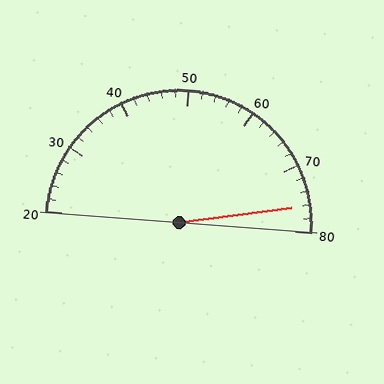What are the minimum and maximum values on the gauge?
The gauge ranges from 20 to 80.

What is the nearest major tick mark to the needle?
The nearest major tick mark is 80.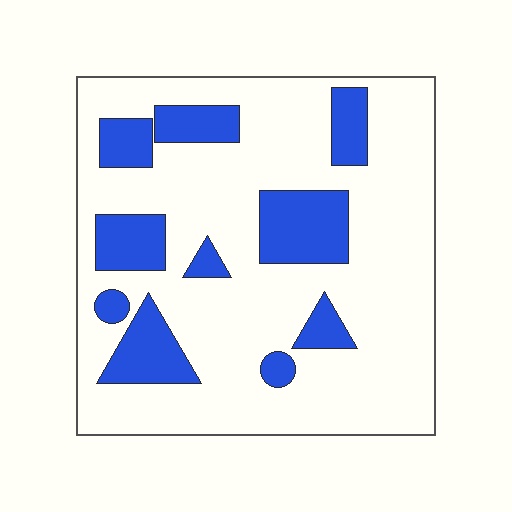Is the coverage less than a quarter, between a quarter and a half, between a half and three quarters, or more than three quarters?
Less than a quarter.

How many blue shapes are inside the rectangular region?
10.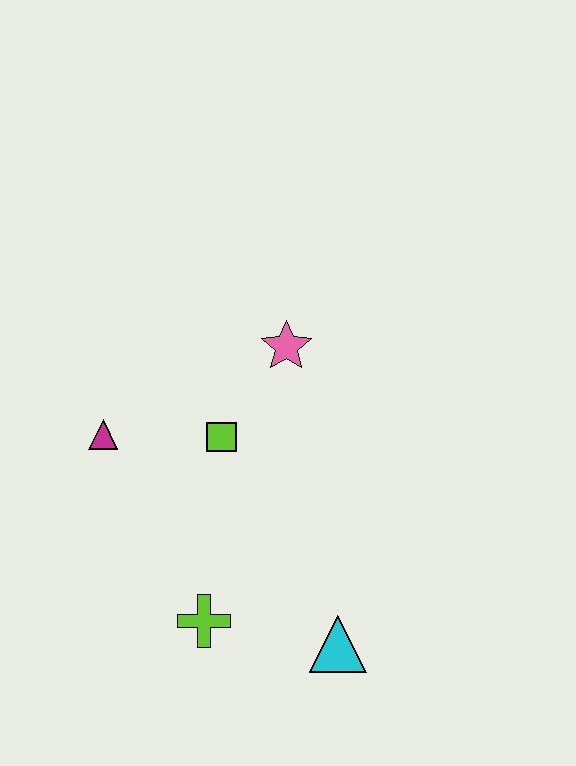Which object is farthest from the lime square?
The cyan triangle is farthest from the lime square.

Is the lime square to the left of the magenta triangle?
No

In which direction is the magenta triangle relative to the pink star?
The magenta triangle is to the left of the pink star.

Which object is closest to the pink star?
The lime square is closest to the pink star.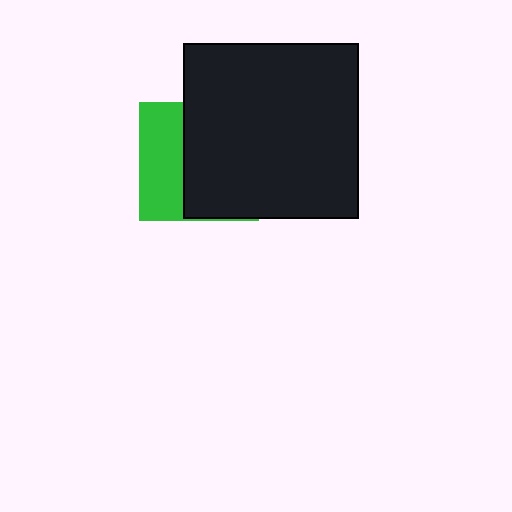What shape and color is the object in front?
The object in front is a black square.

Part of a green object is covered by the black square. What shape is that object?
It is a square.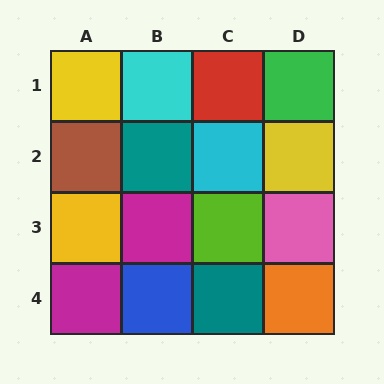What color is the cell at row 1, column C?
Red.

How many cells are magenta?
2 cells are magenta.